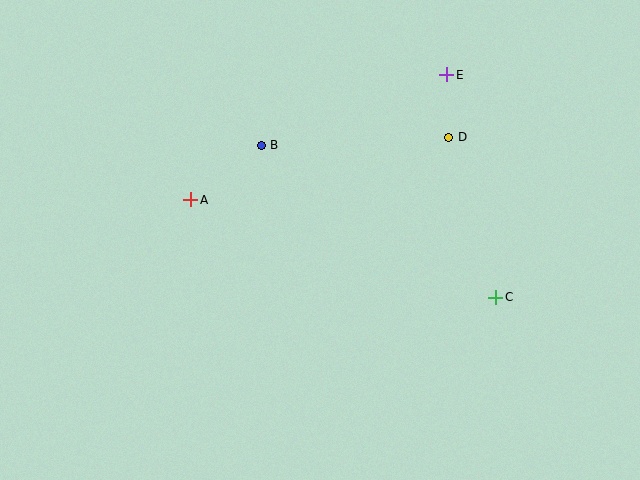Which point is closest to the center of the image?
Point B at (261, 145) is closest to the center.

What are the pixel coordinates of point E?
Point E is at (447, 75).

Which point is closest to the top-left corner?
Point A is closest to the top-left corner.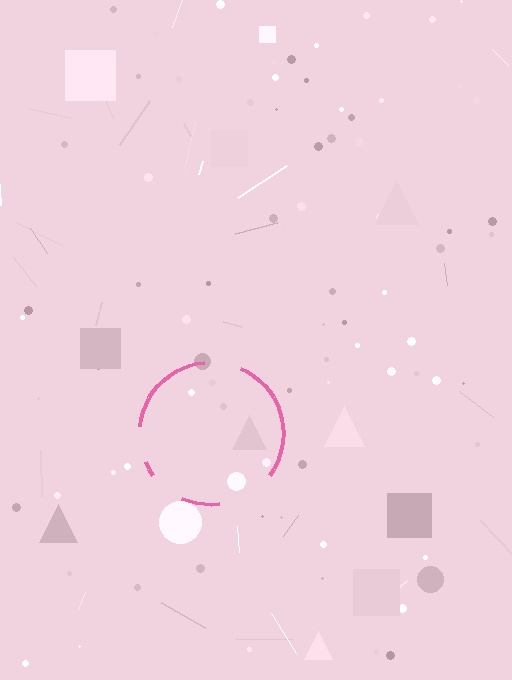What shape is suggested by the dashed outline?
The dashed outline suggests a circle.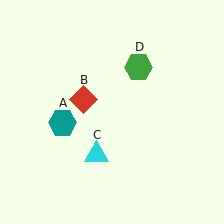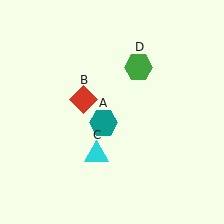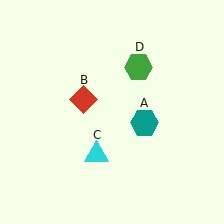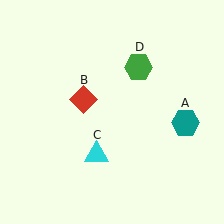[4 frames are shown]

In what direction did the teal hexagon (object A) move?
The teal hexagon (object A) moved right.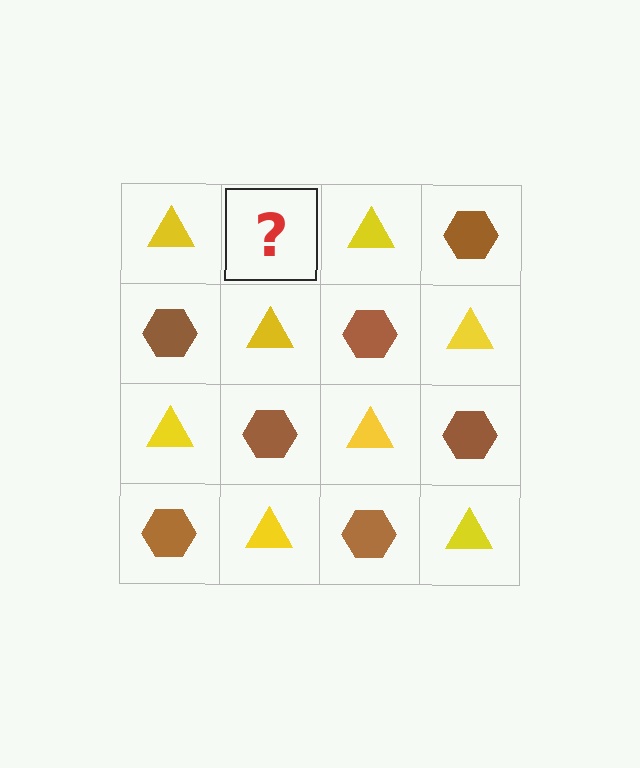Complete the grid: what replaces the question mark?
The question mark should be replaced with a brown hexagon.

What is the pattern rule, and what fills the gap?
The rule is that it alternates yellow triangle and brown hexagon in a checkerboard pattern. The gap should be filled with a brown hexagon.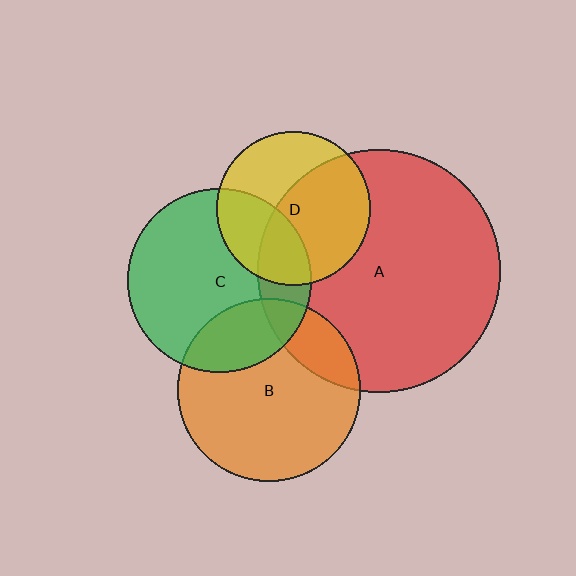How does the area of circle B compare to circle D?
Approximately 1.4 times.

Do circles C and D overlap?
Yes.